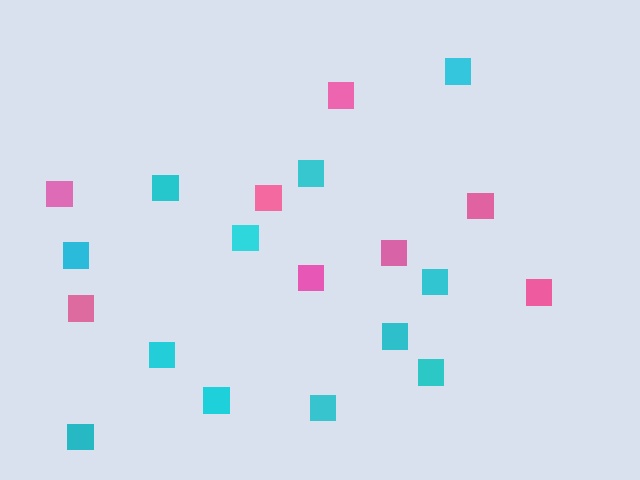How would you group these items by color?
There are 2 groups: one group of cyan squares (12) and one group of pink squares (8).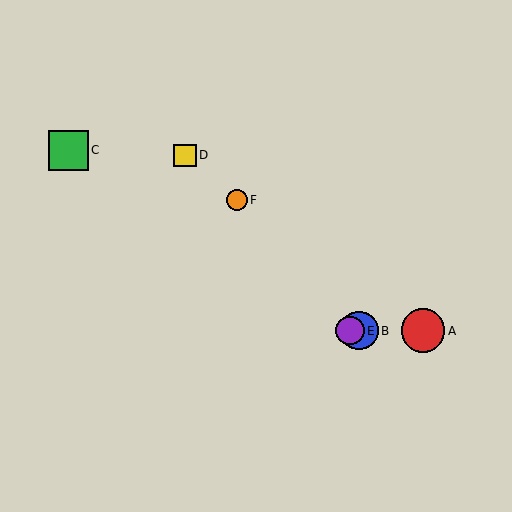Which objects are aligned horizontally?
Objects A, B, E are aligned horizontally.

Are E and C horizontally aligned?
No, E is at y≈331 and C is at y≈150.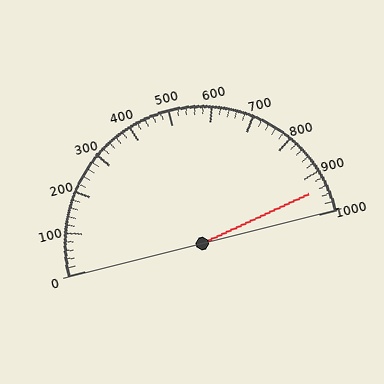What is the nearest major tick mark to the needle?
The nearest major tick mark is 900.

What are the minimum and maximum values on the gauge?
The gauge ranges from 0 to 1000.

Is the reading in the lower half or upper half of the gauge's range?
The reading is in the upper half of the range (0 to 1000).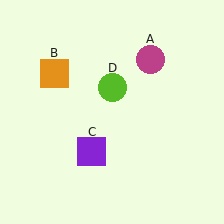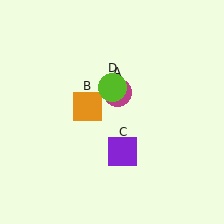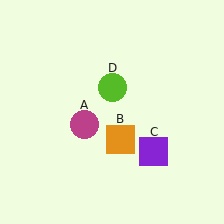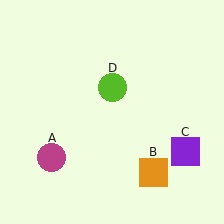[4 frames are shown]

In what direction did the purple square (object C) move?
The purple square (object C) moved right.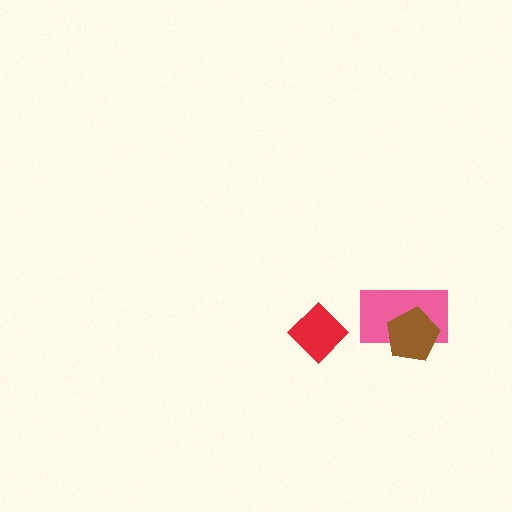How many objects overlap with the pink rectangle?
1 object overlaps with the pink rectangle.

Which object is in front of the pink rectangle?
The brown pentagon is in front of the pink rectangle.